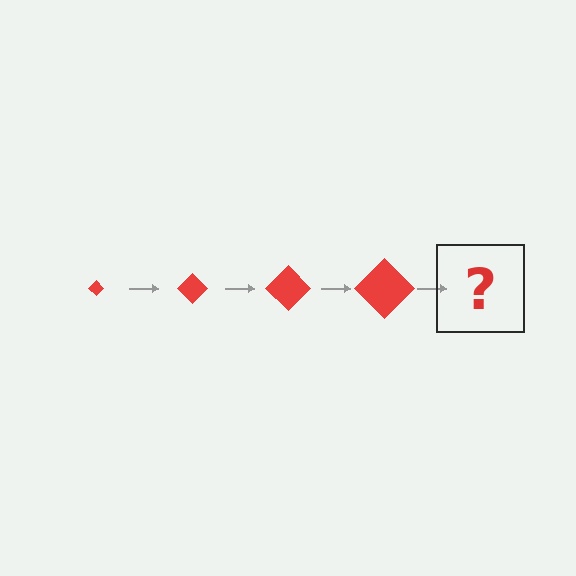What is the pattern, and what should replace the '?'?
The pattern is that the diamond gets progressively larger each step. The '?' should be a red diamond, larger than the previous one.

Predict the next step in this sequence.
The next step is a red diamond, larger than the previous one.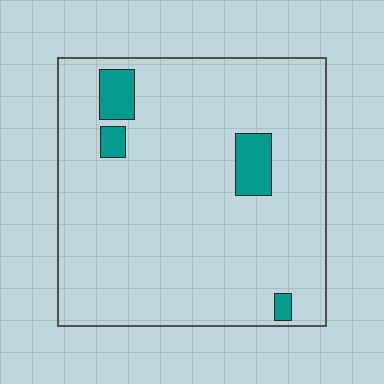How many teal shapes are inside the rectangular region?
4.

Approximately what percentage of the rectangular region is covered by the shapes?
Approximately 10%.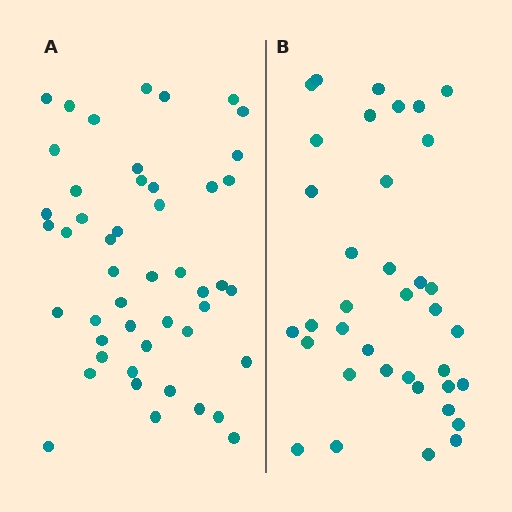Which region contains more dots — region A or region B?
Region A (the left region) has more dots.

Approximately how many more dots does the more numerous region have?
Region A has roughly 12 or so more dots than region B.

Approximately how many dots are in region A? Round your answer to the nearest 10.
About 50 dots. (The exact count is 48, which rounds to 50.)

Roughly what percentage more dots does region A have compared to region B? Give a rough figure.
About 30% more.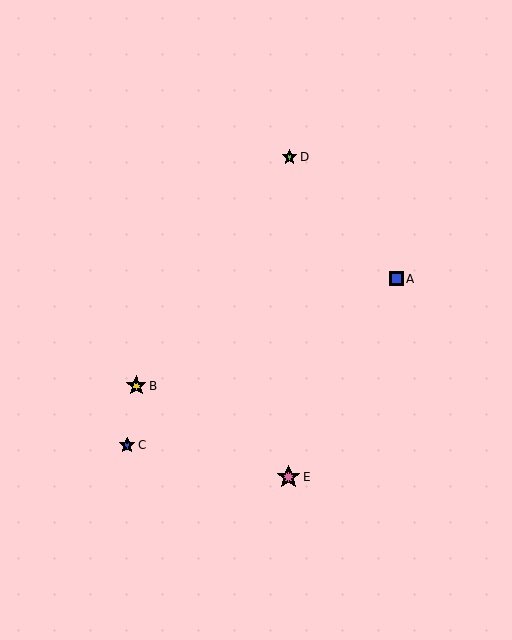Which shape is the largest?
The pink star (labeled E) is the largest.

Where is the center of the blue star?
The center of the blue star is at (127, 445).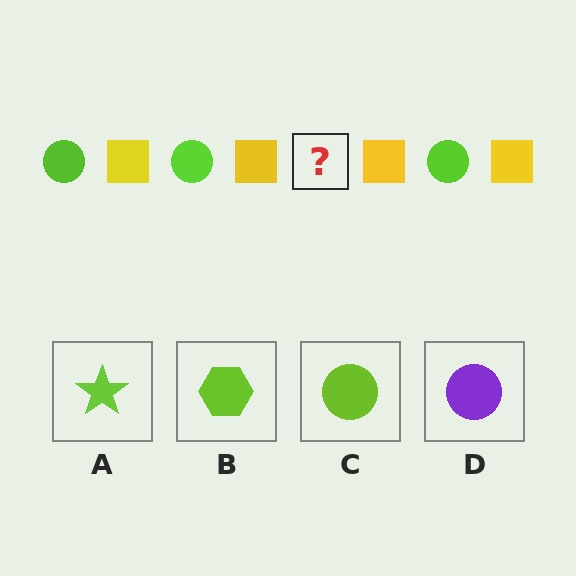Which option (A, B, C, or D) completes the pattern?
C.